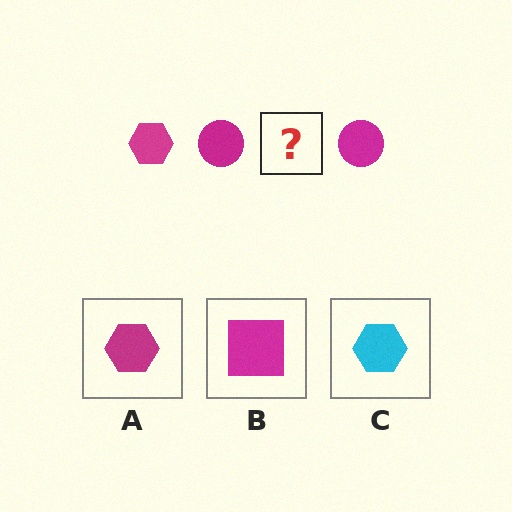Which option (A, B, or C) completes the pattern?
A.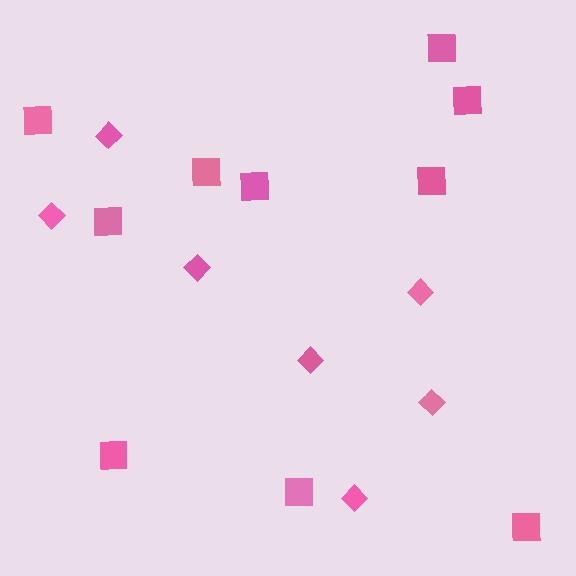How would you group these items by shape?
There are 2 groups: one group of diamonds (7) and one group of squares (10).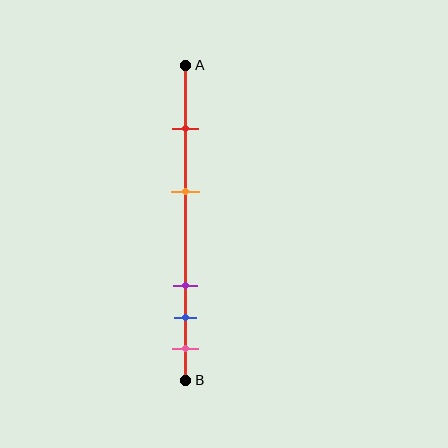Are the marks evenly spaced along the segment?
No, the marks are not evenly spaced.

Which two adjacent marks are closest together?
The blue and pink marks are the closest adjacent pair.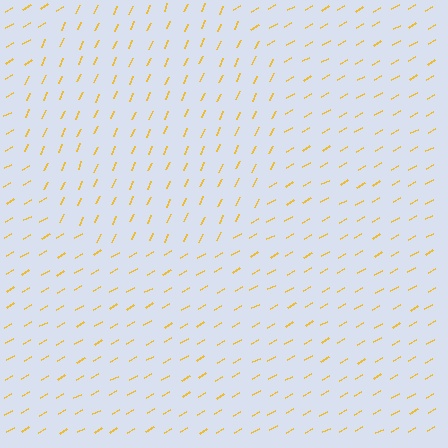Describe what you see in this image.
The image is filled with small yellow line segments. A circle region in the image has lines oriented differently from the surrounding lines, creating a visible texture boundary.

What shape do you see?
I see a circle.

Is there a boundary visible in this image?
Yes, there is a texture boundary formed by a change in line orientation.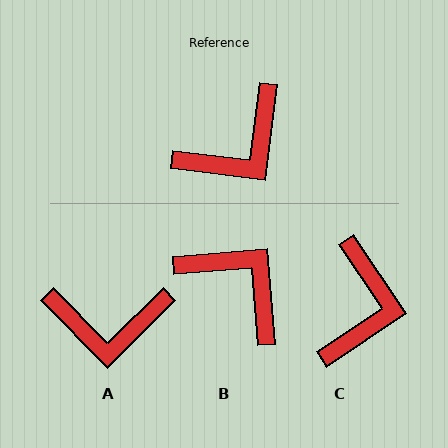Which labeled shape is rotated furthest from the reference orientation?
B, about 102 degrees away.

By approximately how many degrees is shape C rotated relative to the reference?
Approximately 41 degrees counter-clockwise.